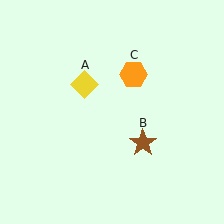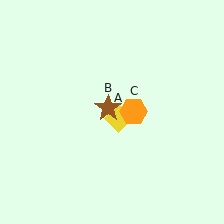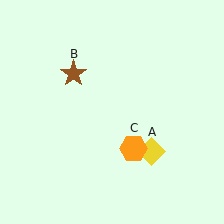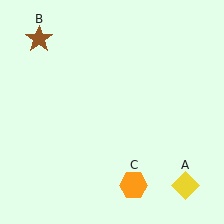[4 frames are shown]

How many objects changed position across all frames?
3 objects changed position: yellow diamond (object A), brown star (object B), orange hexagon (object C).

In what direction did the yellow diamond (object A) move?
The yellow diamond (object A) moved down and to the right.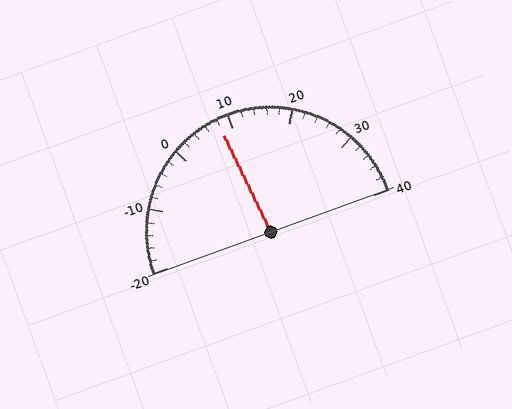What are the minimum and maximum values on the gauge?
The gauge ranges from -20 to 40.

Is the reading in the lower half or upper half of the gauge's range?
The reading is in the lower half of the range (-20 to 40).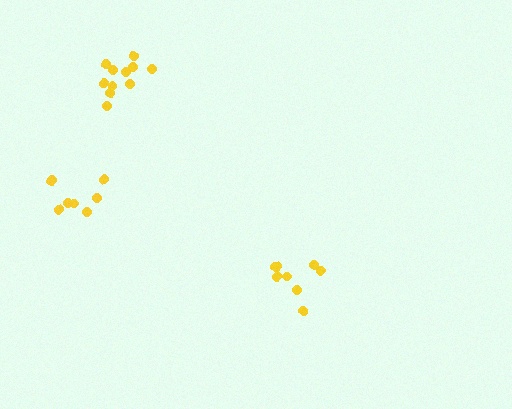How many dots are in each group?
Group 1: 8 dots, Group 2: 8 dots, Group 3: 11 dots (27 total).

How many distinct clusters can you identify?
There are 3 distinct clusters.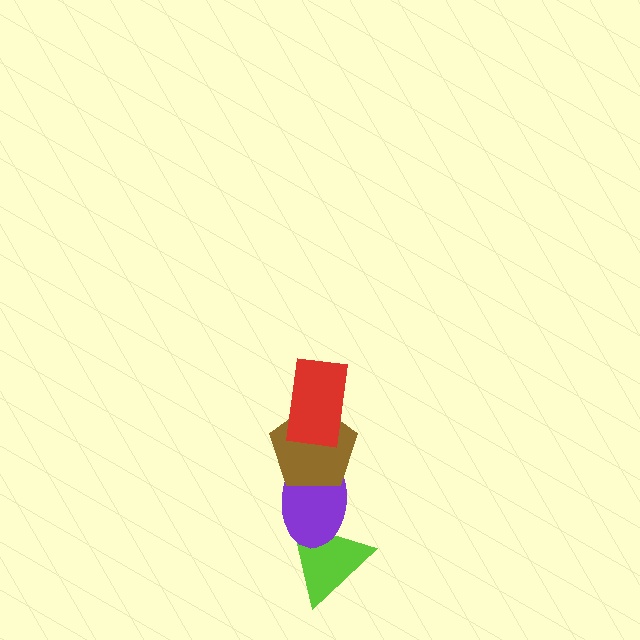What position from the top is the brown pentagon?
The brown pentagon is 2nd from the top.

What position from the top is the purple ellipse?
The purple ellipse is 3rd from the top.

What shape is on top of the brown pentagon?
The red rectangle is on top of the brown pentagon.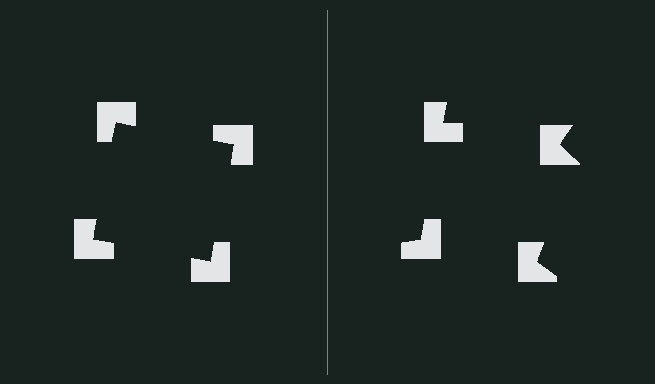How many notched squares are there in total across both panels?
8 — 4 on each side.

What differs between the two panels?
The notched squares are positioned identically on both sides; only the wedge orientations differ. On the left they align to a square; on the right they are misaligned.